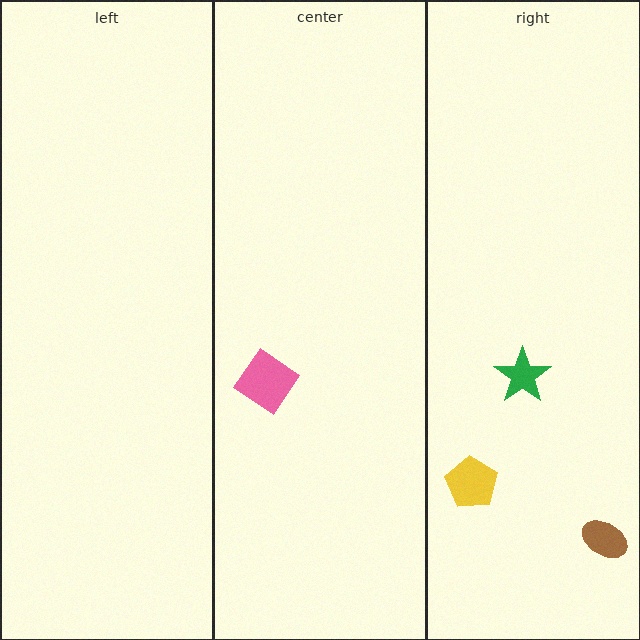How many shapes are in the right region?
3.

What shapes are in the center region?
The pink diamond.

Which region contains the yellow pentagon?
The right region.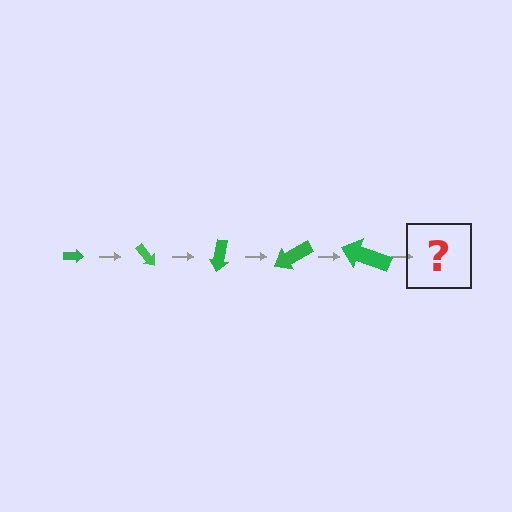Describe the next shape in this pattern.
It should be an arrow, larger than the previous one and rotated 250 degrees from the start.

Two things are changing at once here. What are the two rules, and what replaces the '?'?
The two rules are that the arrow grows larger each step and it rotates 50 degrees each step. The '?' should be an arrow, larger than the previous one and rotated 250 degrees from the start.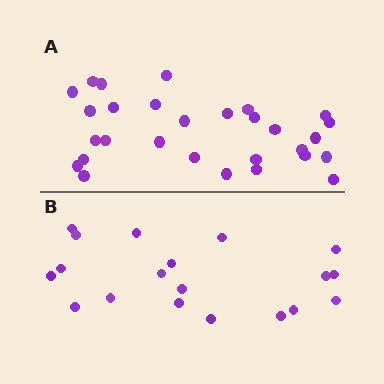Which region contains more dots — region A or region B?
Region A (the top region) has more dots.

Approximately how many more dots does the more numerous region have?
Region A has roughly 10 or so more dots than region B.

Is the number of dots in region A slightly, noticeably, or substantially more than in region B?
Region A has substantially more. The ratio is roughly 1.5 to 1.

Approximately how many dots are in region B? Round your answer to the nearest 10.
About 20 dots. (The exact count is 19, which rounds to 20.)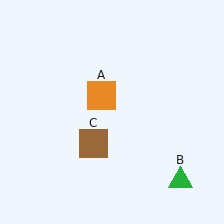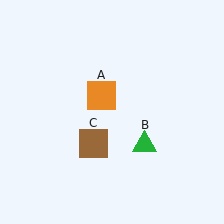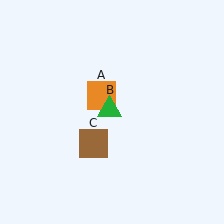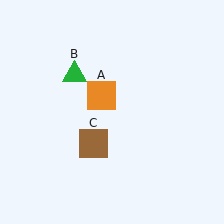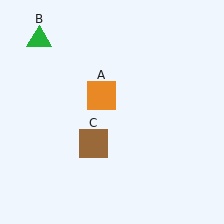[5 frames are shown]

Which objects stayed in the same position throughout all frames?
Orange square (object A) and brown square (object C) remained stationary.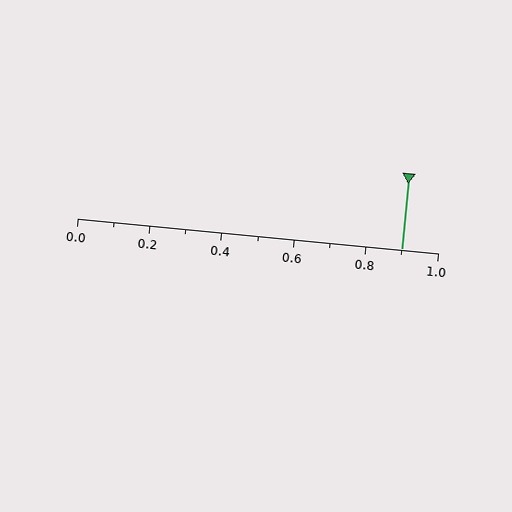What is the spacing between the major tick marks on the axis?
The major ticks are spaced 0.2 apart.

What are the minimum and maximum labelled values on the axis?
The axis runs from 0.0 to 1.0.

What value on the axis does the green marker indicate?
The marker indicates approximately 0.9.